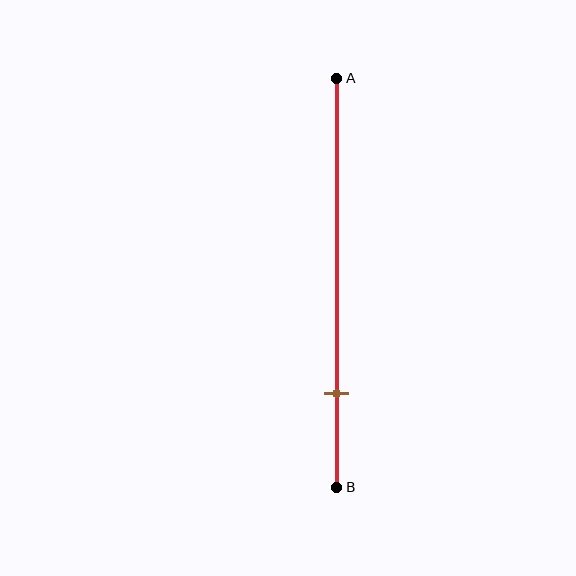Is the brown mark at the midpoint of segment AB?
No, the mark is at about 75% from A, not at the 50% midpoint.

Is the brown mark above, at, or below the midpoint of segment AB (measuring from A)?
The brown mark is below the midpoint of segment AB.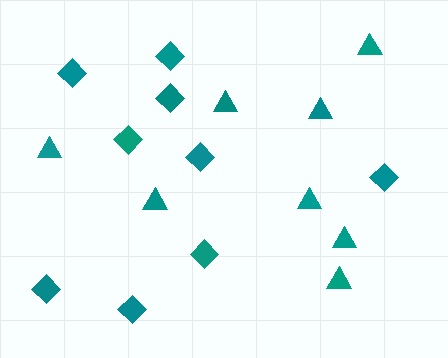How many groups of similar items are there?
There are 2 groups: one group of triangles (8) and one group of diamonds (9).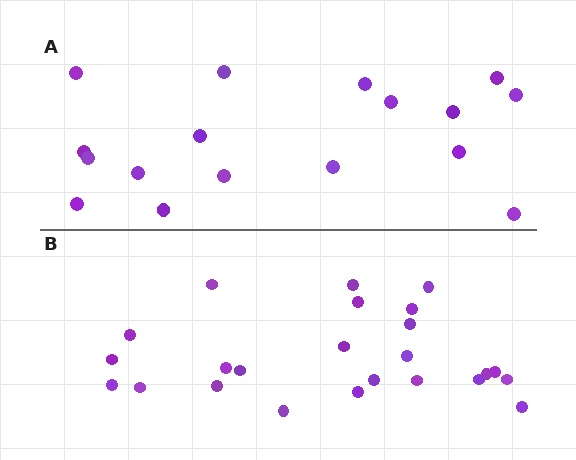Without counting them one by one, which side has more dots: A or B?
Region B (the bottom region) has more dots.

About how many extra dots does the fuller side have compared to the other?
Region B has roughly 8 or so more dots than region A.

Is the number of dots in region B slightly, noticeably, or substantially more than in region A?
Region B has noticeably more, but not dramatically so. The ratio is roughly 1.4 to 1.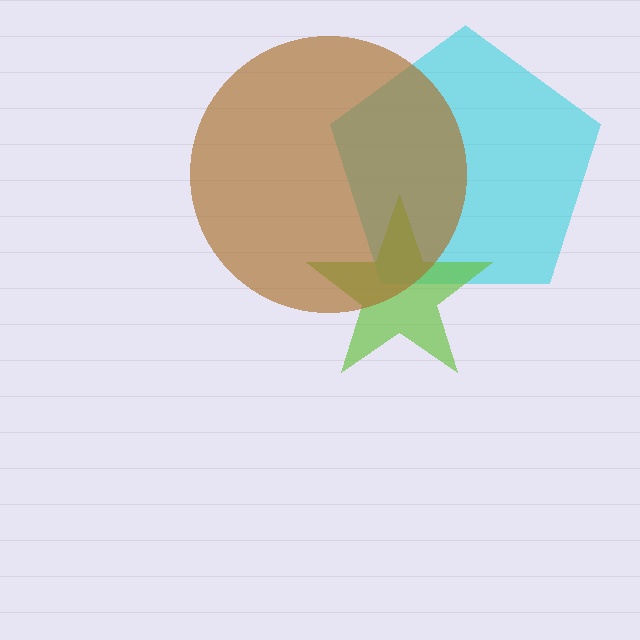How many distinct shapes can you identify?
There are 3 distinct shapes: a cyan pentagon, a lime star, a brown circle.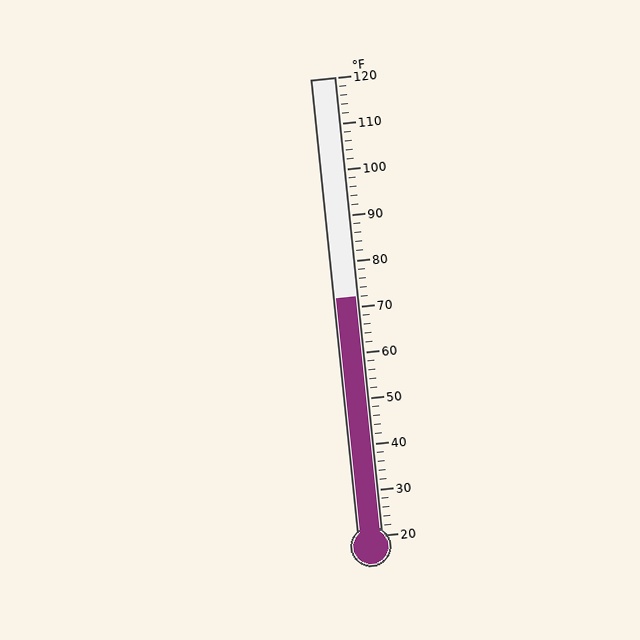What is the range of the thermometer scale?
The thermometer scale ranges from 20°F to 120°F.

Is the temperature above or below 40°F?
The temperature is above 40°F.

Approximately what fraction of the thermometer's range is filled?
The thermometer is filled to approximately 50% of its range.